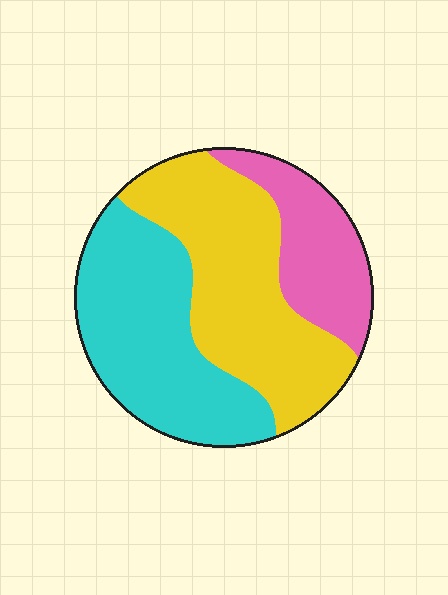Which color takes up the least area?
Pink, at roughly 20%.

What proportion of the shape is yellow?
Yellow covers roughly 40% of the shape.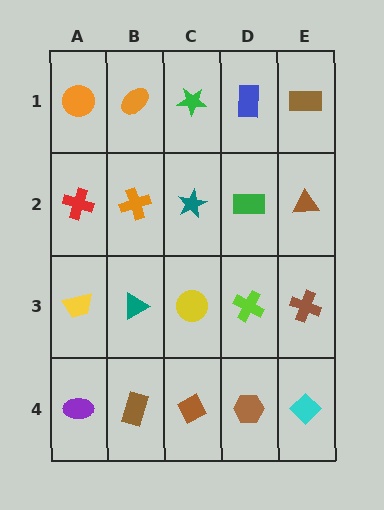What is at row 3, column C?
A yellow circle.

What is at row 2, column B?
An orange cross.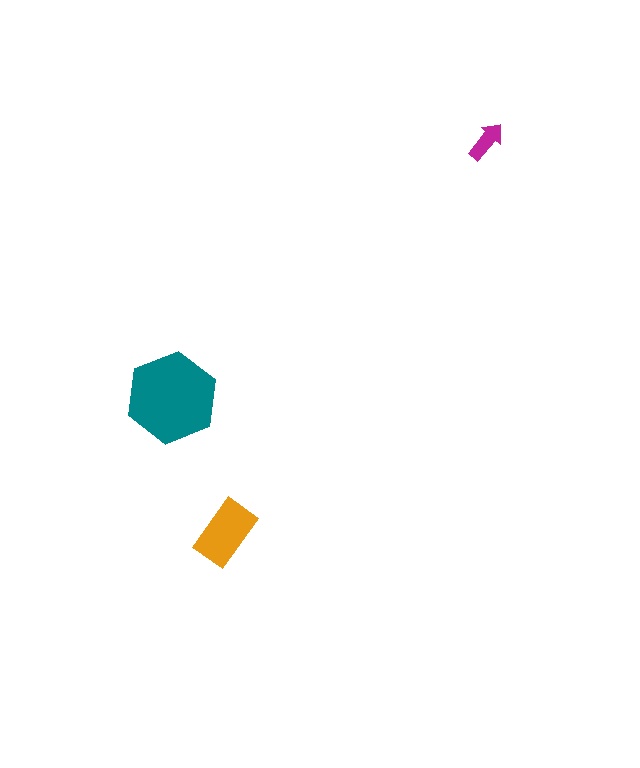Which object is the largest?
The teal hexagon.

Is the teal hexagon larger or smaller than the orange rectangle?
Larger.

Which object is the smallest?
The magenta arrow.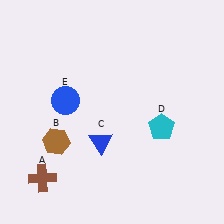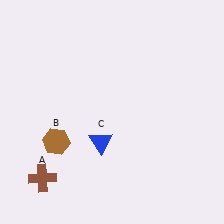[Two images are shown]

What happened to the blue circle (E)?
The blue circle (E) was removed in Image 2. It was in the top-left area of Image 1.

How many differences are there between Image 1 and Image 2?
There are 2 differences between the two images.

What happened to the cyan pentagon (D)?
The cyan pentagon (D) was removed in Image 2. It was in the bottom-right area of Image 1.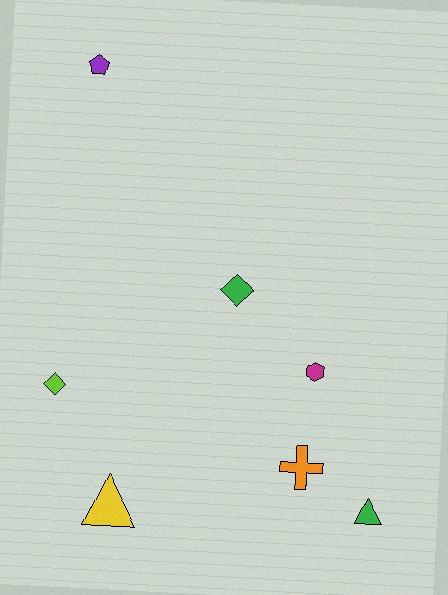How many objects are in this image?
There are 7 objects.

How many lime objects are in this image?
There is 1 lime object.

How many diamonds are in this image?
There are 2 diamonds.